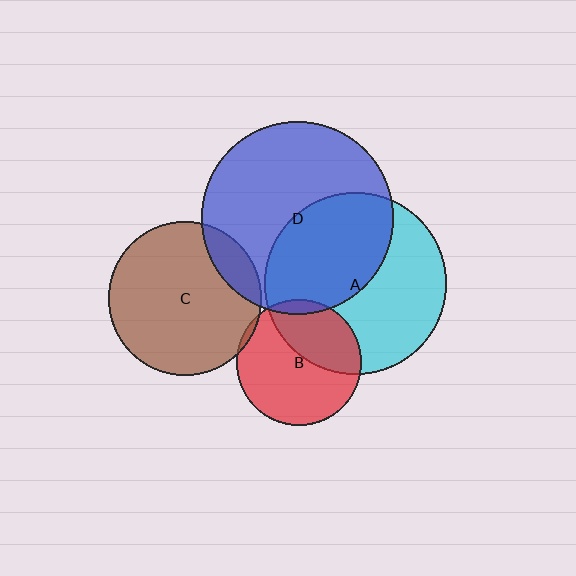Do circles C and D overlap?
Yes.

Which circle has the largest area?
Circle D (blue).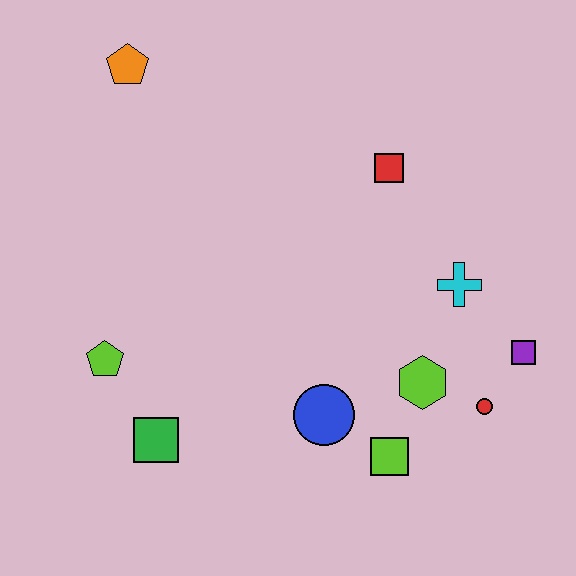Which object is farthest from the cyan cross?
The orange pentagon is farthest from the cyan cross.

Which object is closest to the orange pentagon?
The red square is closest to the orange pentagon.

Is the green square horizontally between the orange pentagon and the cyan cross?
Yes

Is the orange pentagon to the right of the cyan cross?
No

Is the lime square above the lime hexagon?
No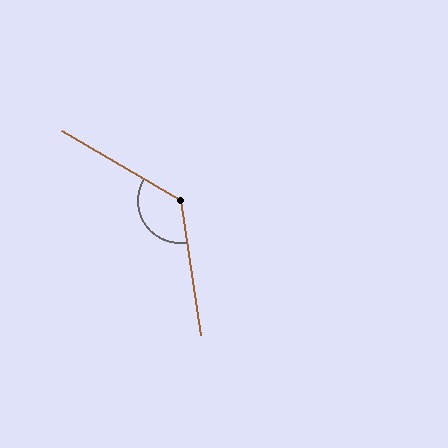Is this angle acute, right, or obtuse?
It is obtuse.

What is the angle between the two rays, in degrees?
Approximately 129 degrees.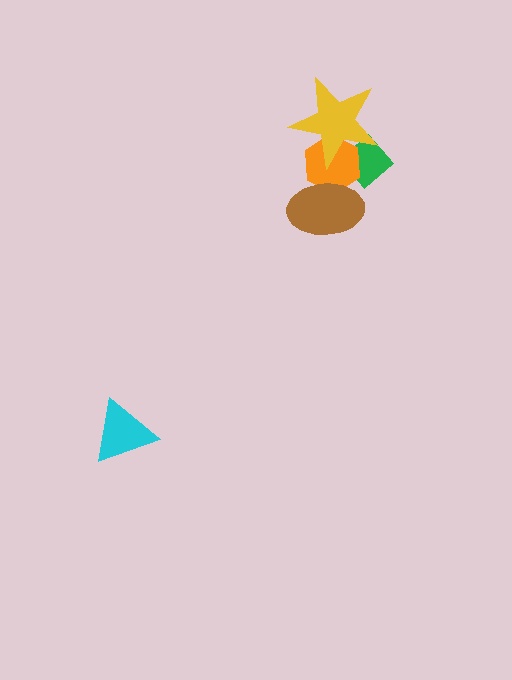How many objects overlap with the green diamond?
2 objects overlap with the green diamond.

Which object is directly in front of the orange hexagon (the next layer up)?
The brown ellipse is directly in front of the orange hexagon.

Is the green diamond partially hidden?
Yes, it is partially covered by another shape.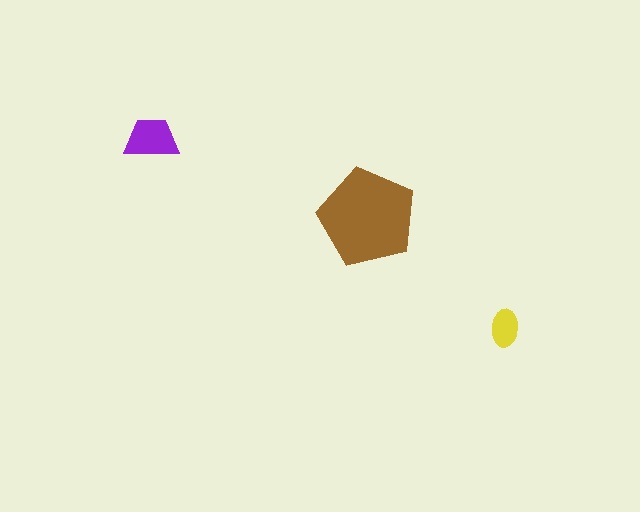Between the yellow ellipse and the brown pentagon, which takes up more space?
The brown pentagon.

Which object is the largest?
The brown pentagon.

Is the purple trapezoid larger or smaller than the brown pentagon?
Smaller.